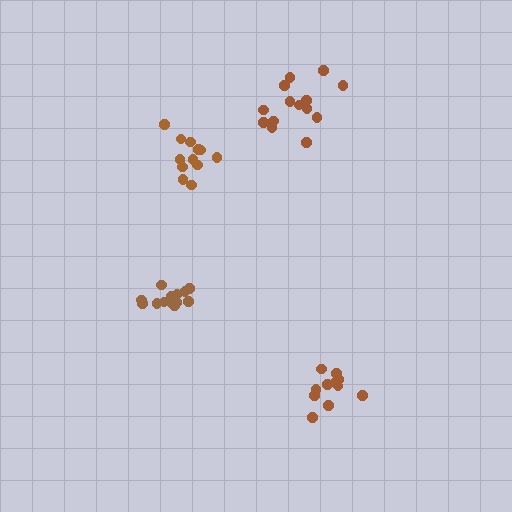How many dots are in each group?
Group 1: 13 dots, Group 2: 14 dots, Group 3: 11 dots, Group 4: 12 dots (50 total).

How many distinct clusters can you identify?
There are 4 distinct clusters.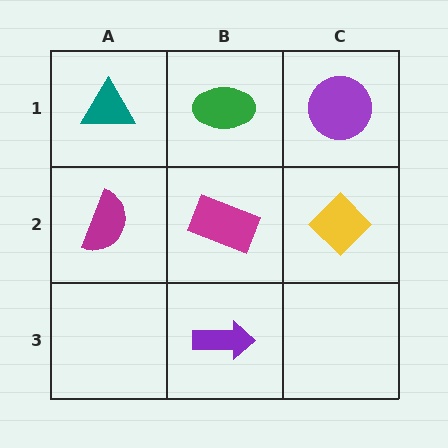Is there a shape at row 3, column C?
No, that cell is empty.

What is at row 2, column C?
A yellow diamond.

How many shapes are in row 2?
3 shapes.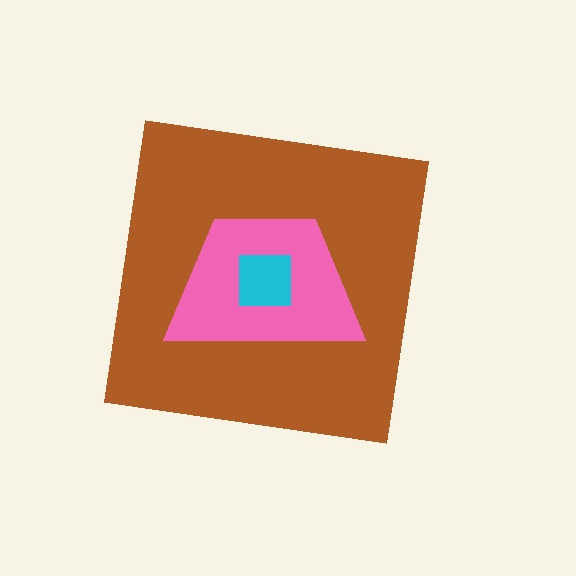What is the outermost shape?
The brown square.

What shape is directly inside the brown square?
The pink trapezoid.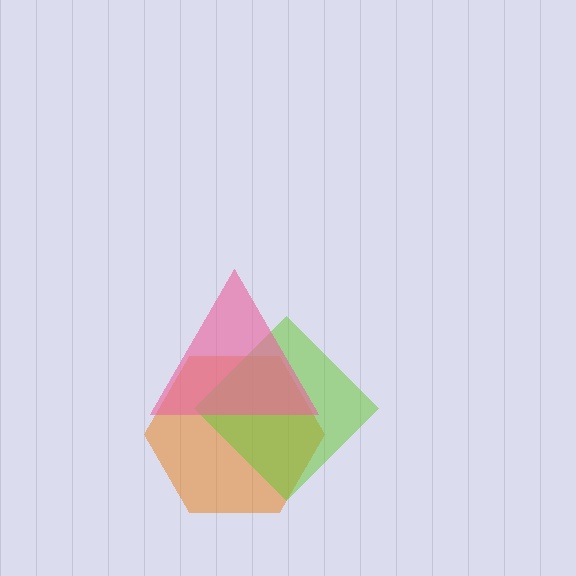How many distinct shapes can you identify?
There are 3 distinct shapes: an orange hexagon, a lime diamond, a pink triangle.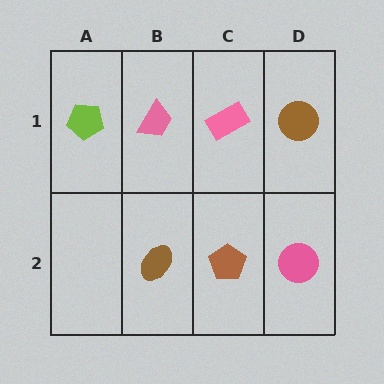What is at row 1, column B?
A pink trapezoid.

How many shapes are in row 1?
4 shapes.